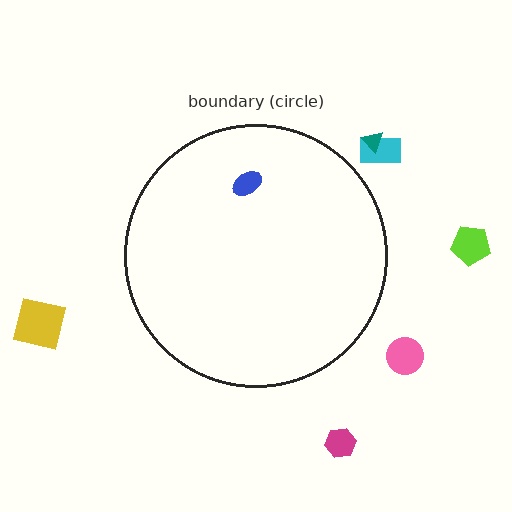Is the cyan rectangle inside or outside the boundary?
Outside.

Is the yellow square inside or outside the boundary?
Outside.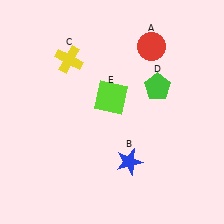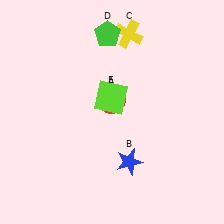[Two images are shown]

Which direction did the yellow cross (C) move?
The yellow cross (C) moved right.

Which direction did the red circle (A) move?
The red circle (A) moved down.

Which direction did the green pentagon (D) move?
The green pentagon (D) moved up.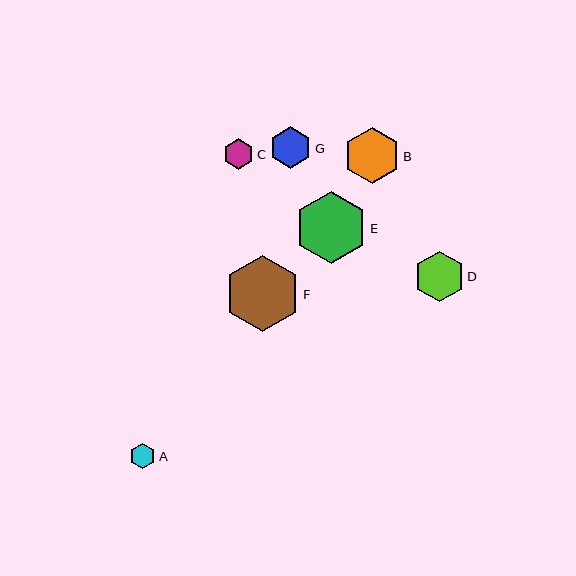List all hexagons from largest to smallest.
From largest to smallest: F, E, B, D, G, C, A.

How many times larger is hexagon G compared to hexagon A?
Hexagon G is approximately 1.6 times the size of hexagon A.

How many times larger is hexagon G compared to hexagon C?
Hexagon G is approximately 1.3 times the size of hexagon C.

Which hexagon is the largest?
Hexagon F is the largest with a size of approximately 75 pixels.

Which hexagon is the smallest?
Hexagon A is the smallest with a size of approximately 26 pixels.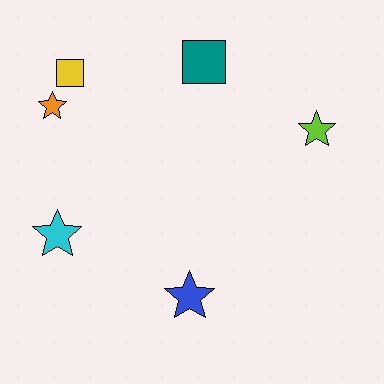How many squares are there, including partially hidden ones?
There are 2 squares.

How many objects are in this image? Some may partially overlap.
There are 6 objects.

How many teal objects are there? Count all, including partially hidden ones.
There is 1 teal object.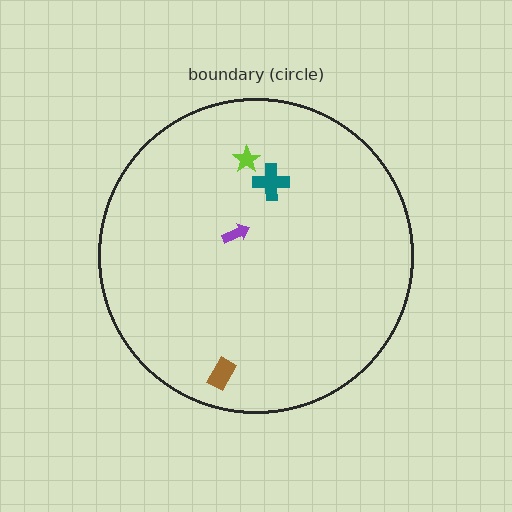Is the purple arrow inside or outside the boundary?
Inside.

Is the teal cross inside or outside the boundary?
Inside.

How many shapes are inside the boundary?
4 inside, 0 outside.